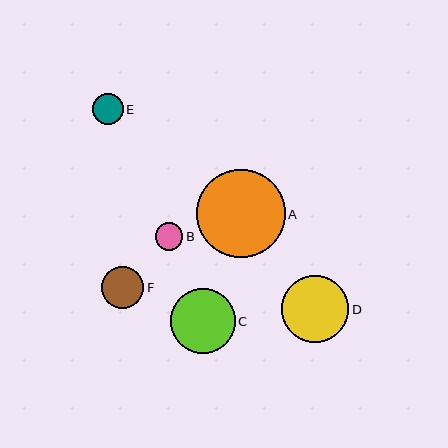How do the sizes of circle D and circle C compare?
Circle D and circle C are approximately the same size.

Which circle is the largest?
Circle A is the largest with a size of approximately 88 pixels.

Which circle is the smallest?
Circle B is the smallest with a size of approximately 27 pixels.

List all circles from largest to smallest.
From largest to smallest: A, D, C, F, E, B.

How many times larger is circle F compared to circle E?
Circle F is approximately 1.4 times the size of circle E.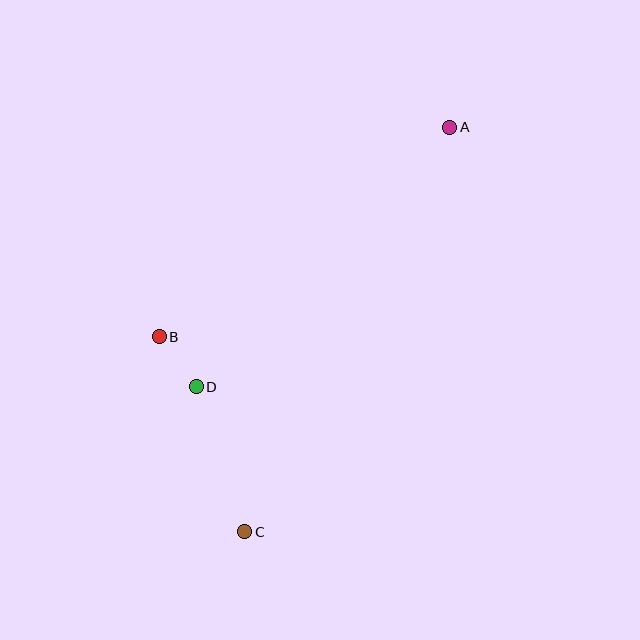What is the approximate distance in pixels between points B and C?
The distance between B and C is approximately 213 pixels.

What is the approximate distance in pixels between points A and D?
The distance between A and D is approximately 363 pixels.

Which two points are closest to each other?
Points B and D are closest to each other.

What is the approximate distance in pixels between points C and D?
The distance between C and D is approximately 153 pixels.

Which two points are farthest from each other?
Points A and C are farthest from each other.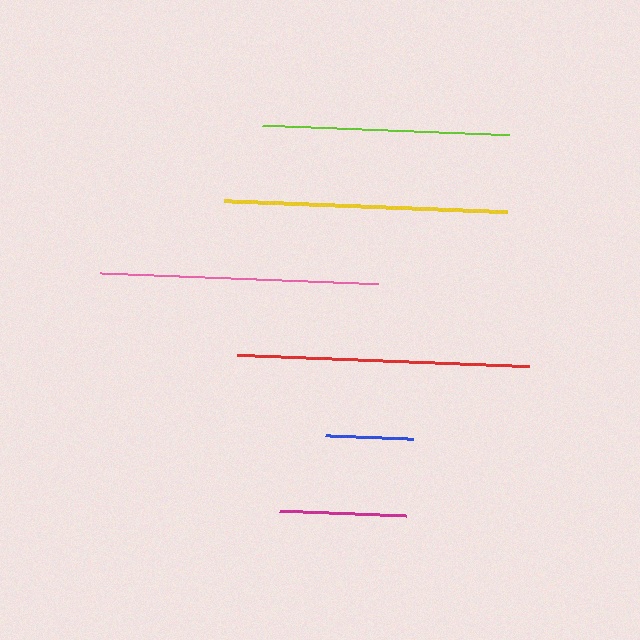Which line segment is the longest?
The red line is the longest at approximately 293 pixels.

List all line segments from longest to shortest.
From longest to shortest: red, yellow, pink, lime, magenta, blue.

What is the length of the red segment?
The red segment is approximately 293 pixels long.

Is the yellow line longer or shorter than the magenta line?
The yellow line is longer than the magenta line.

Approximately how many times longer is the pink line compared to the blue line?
The pink line is approximately 3.2 times the length of the blue line.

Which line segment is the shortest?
The blue line is the shortest at approximately 87 pixels.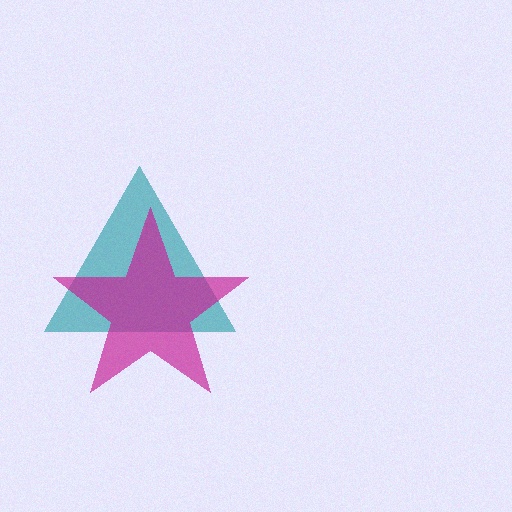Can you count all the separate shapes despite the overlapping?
Yes, there are 2 separate shapes.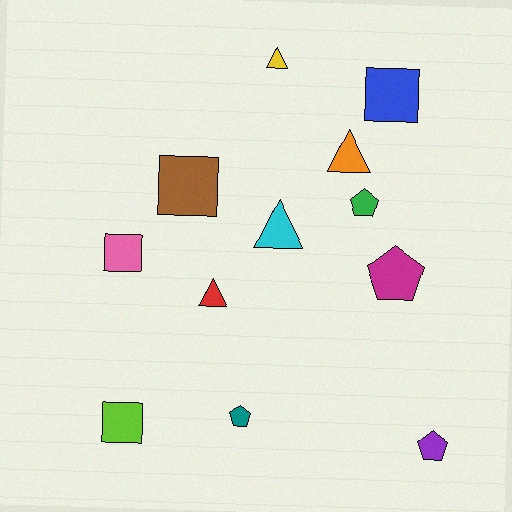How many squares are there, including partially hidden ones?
There are 4 squares.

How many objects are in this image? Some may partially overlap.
There are 12 objects.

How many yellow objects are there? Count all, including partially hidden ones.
There is 1 yellow object.